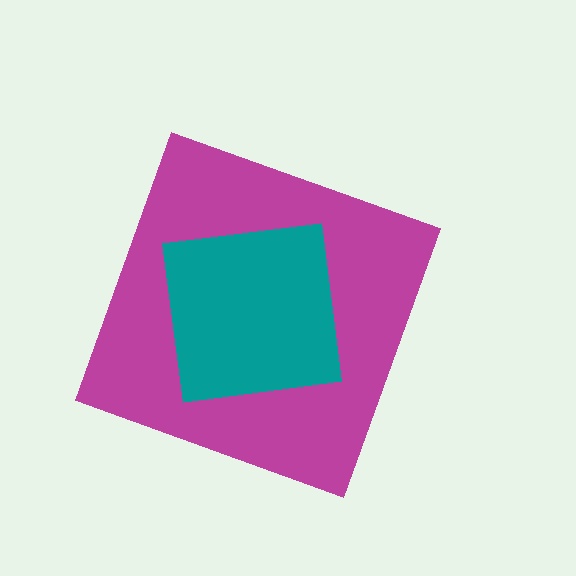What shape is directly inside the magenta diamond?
The teal square.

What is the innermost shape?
The teal square.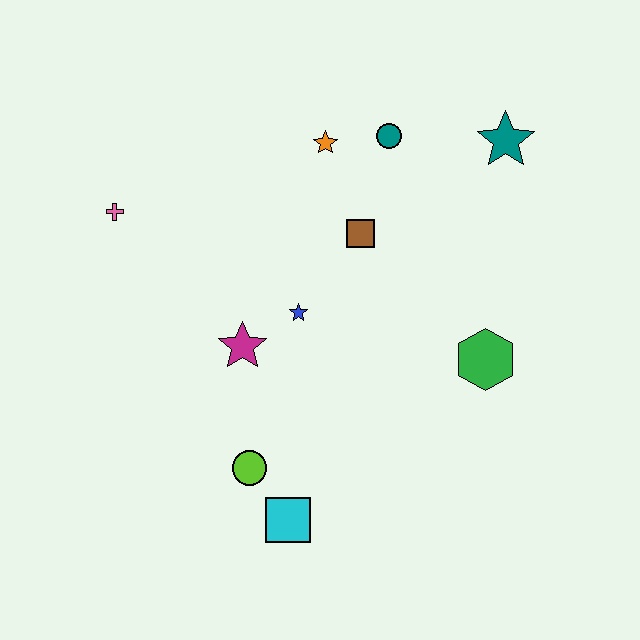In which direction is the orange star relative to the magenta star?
The orange star is above the magenta star.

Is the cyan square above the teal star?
No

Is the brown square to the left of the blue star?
No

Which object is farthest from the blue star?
The teal star is farthest from the blue star.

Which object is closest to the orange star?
The teal circle is closest to the orange star.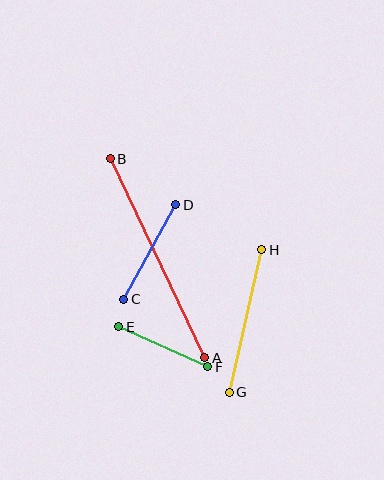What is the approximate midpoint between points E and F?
The midpoint is at approximately (163, 347) pixels.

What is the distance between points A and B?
The distance is approximately 220 pixels.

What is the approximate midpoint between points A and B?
The midpoint is at approximately (158, 258) pixels.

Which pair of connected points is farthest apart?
Points A and B are farthest apart.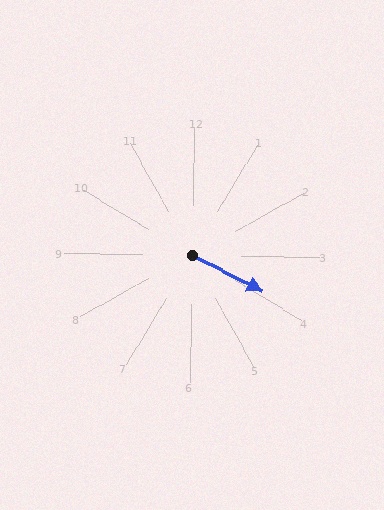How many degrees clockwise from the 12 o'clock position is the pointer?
Approximately 116 degrees.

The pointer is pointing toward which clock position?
Roughly 4 o'clock.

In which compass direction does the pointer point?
Southeast.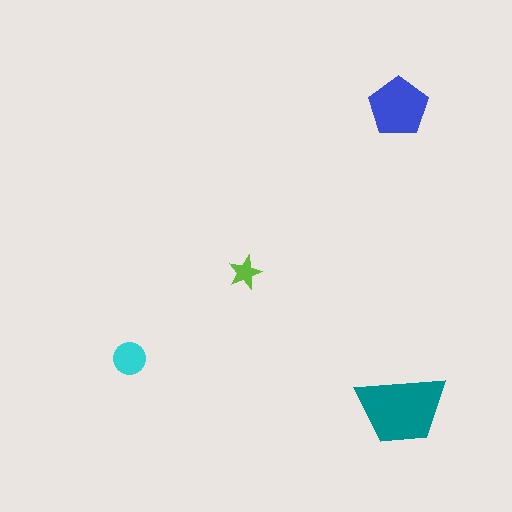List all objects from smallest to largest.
The lime star, the cyan circle, the blue pentagon, the teal trapezoid.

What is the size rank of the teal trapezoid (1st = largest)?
1st.